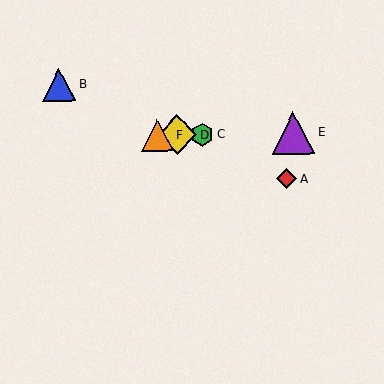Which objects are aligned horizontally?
Objects C, D, E, F are aligned horizontally.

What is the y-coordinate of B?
Object B is at y≈85.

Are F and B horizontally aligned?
No, F is at y≈135 and B is at y≈85.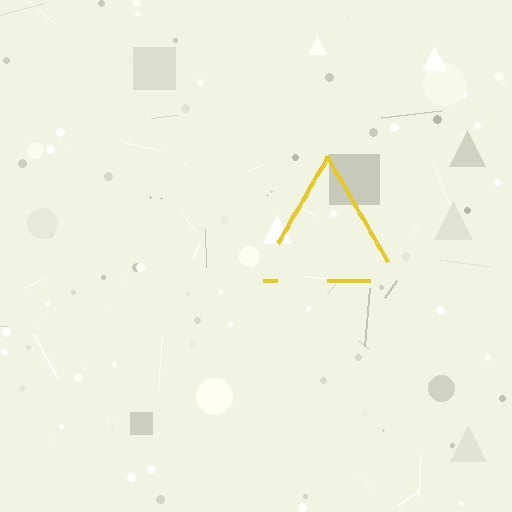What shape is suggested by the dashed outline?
The dashed outline suggests a triangle.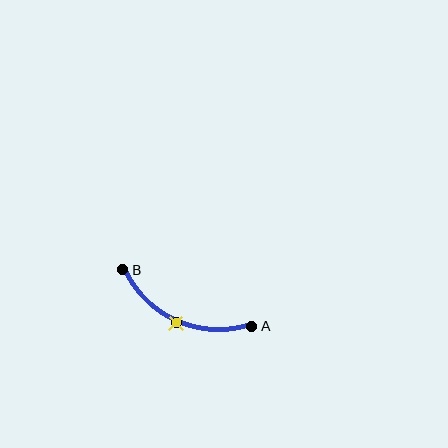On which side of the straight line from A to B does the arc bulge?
The arc bulges below the straight line connecting A and B.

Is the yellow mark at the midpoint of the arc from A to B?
Yes. The yellow mark lies on the arc at equal arc-length from both A and B — it is the arc midpoint.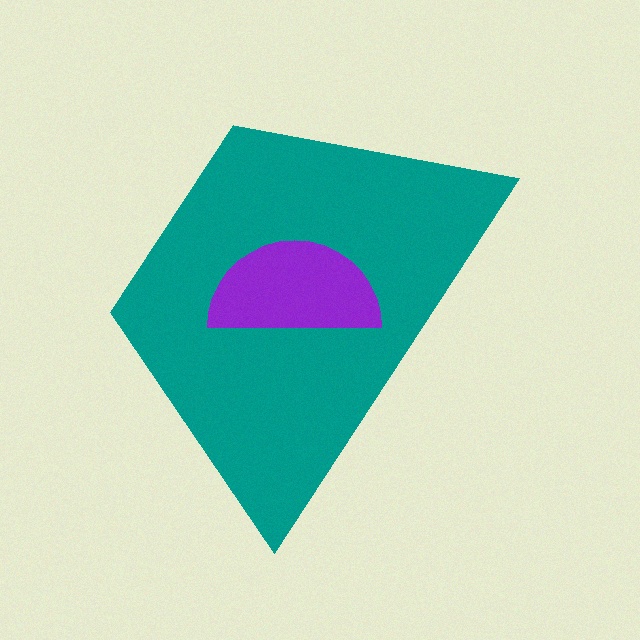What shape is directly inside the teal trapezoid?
The purple semicircle.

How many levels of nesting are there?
2.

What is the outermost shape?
The teal trapezoid.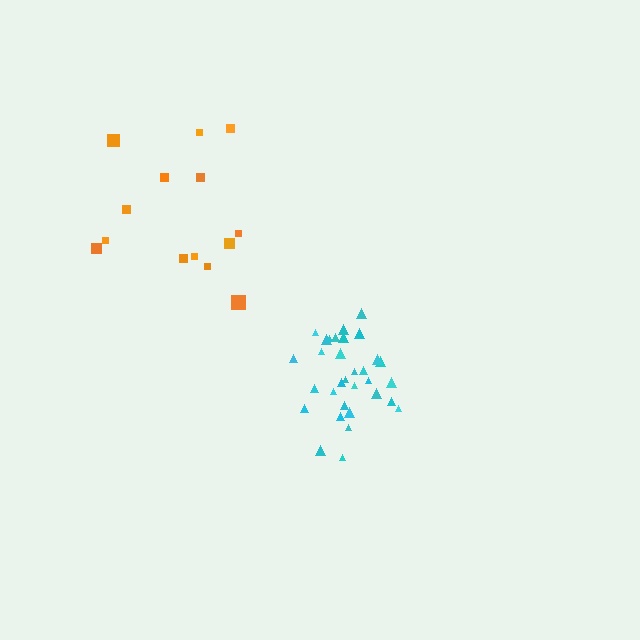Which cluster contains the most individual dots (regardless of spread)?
Cyan (32).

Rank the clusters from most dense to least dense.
cyan, orange.